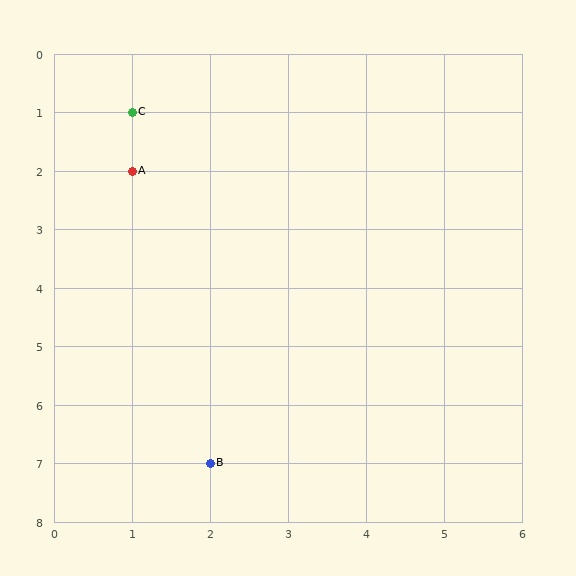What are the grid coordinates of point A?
Point A is at grid coordinates (1, 2).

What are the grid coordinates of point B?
Point B is at grid coordinates (2, 7).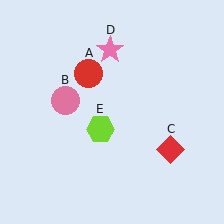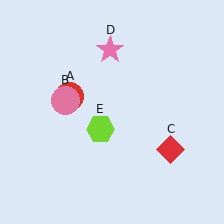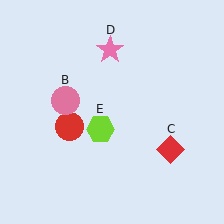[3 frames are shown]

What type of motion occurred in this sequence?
The red circle (object A) rotated counterclockwise around the center of the scene.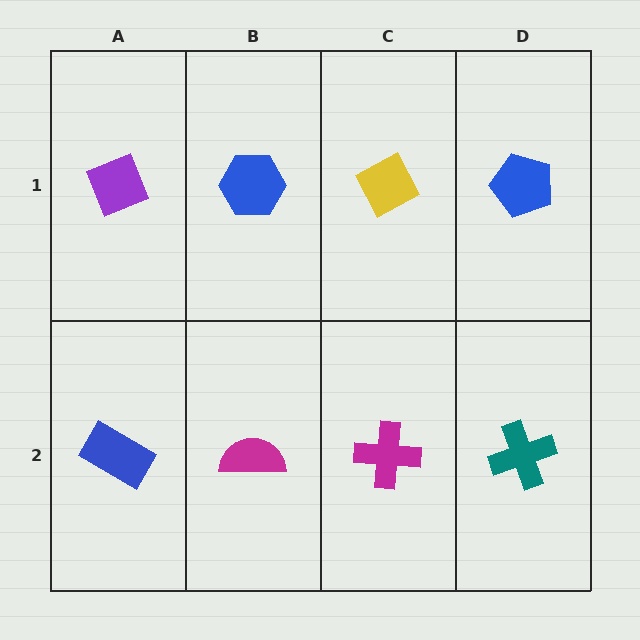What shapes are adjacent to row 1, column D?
A teal cross (row 2, column D), a yellow diamond (row 1, column C).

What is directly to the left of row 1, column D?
A yellow diamond.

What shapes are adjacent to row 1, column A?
A blue rectangle (row 2, column A), a blue hexagon (row 1, column B).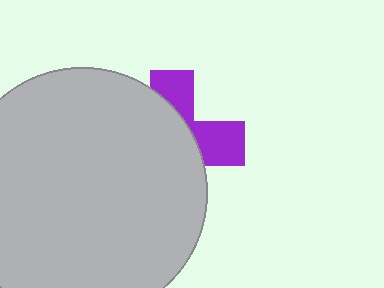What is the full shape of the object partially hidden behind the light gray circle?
The partially hidden object is a purple cross.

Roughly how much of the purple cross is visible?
A small part of it is visible (roughly 34%).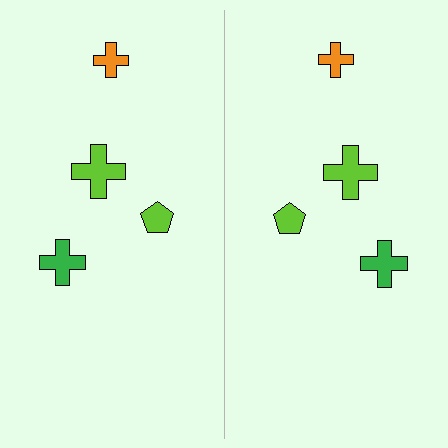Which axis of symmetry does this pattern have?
The pattern has a vertical axis of symmetry running through the center of the image.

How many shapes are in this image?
There are 8 shapes in this image.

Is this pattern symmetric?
Yes, this pattern has bilateral (reflection) symmetry.